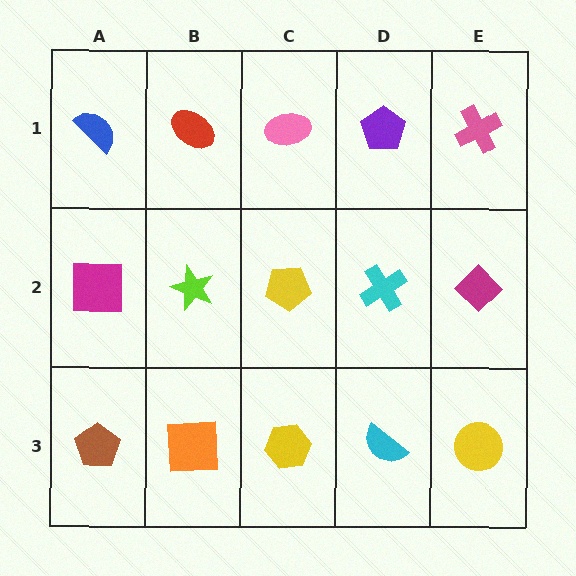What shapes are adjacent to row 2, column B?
A red ellipse (row 1, column B), an orange square (row 3, column B), a magenta square (row 2, column A), a yellow pentagon (row 2, column C).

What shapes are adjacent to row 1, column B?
A lime star (row 2, column B), a blue semicircle (row 1, column A), a pink ellipse (row 1, column C).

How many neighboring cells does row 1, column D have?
3.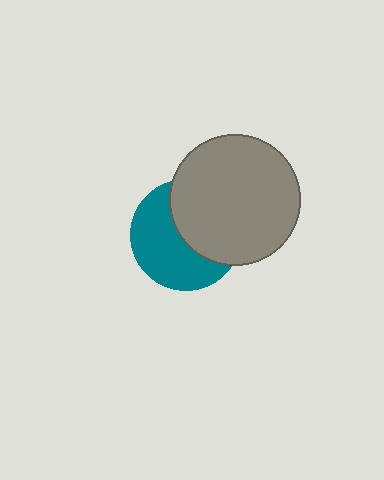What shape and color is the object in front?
The object in front is a gray circle.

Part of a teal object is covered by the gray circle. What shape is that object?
It is a circle.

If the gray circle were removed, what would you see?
You would see the complete teal circle.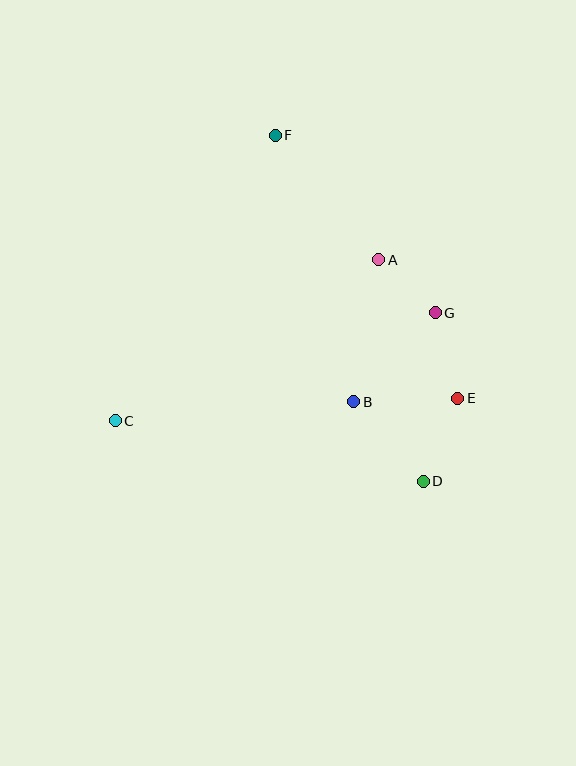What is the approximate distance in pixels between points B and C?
The distance between B and C is approximately 239 pixels.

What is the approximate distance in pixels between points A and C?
The distance between A and C is approximately 309 pixels.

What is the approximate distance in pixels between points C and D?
The distance between C and D is approximately 314 pixels.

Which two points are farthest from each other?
Points D and F are farthest from each other.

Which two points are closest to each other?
Points A and G are closest to each other.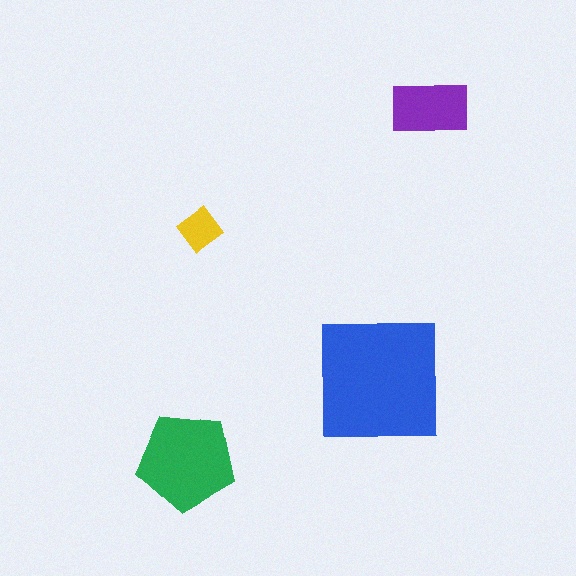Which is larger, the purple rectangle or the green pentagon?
The green pentagon.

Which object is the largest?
The blue square.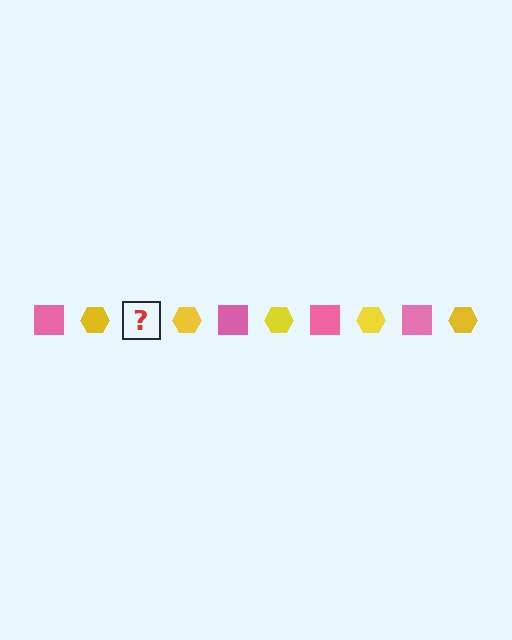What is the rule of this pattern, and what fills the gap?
The rule is that the pattern alternates between pink square and yellow hexagon. The gap should be filled with a pink square.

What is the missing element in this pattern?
The missing element is a pink square.